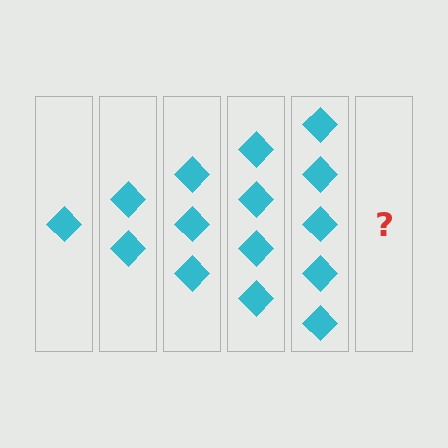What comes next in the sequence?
The next element should be 6 diamonds.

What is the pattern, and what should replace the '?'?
The pattern is that each step adds one more diamond. The '?' should be 6 diamonds.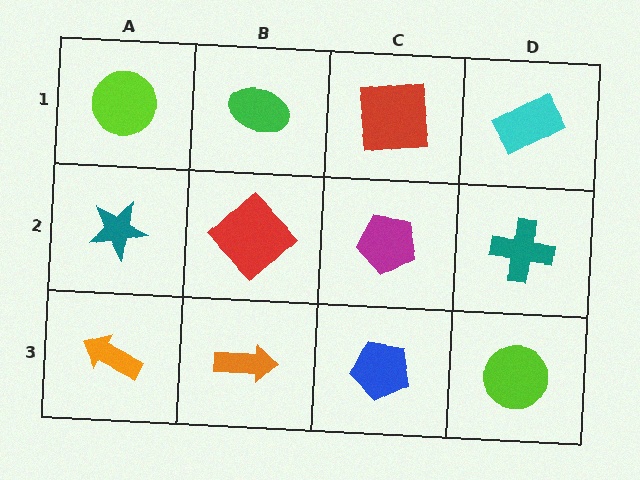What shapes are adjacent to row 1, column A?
A teal star (row 2, column A), a green ellipse (row 1, column B).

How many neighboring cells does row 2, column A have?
3.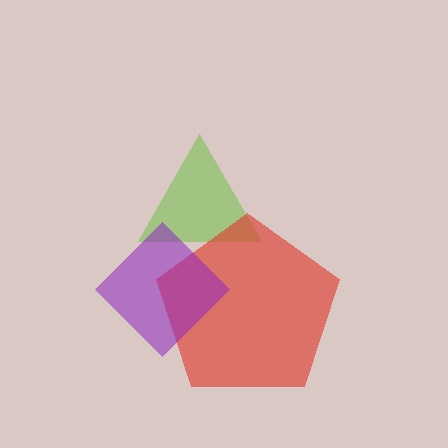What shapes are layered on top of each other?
The layered shapes are: a lime triangle, a red pentagon, a purple diamond.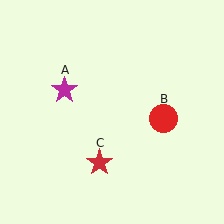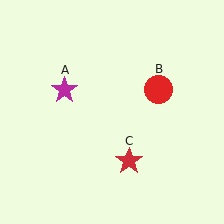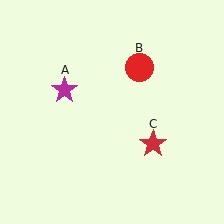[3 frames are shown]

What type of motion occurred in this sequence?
The red circle (object B), red star (object C) rotated counterclockwise around the center of the scene.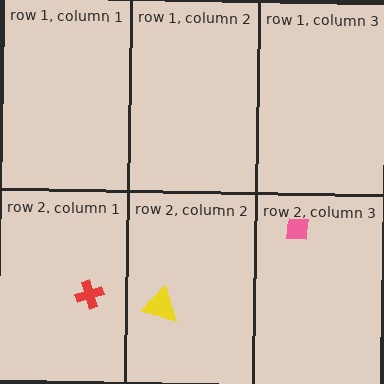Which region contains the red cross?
The row 2, column 1 region.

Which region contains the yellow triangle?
The row 2, column 2 region.